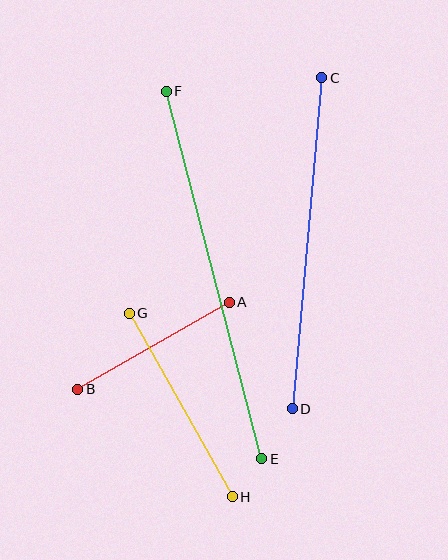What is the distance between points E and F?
The distance is approximately 379 pixels.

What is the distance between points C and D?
The distance is approximately 332 pixels.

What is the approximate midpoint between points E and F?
The midpoint is at approximately (214, 275) pixels.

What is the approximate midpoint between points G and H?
The midpoint is at approximately (181, 405) pixels.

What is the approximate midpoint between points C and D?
The midpoint is at approximately (307, 243) pixels.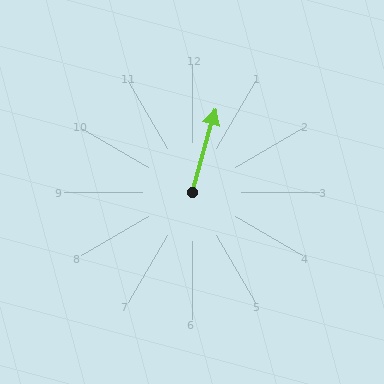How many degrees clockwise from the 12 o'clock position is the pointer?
Approximately 15 degrees.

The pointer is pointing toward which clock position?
Roughly 1 o'clock.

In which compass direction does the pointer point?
North.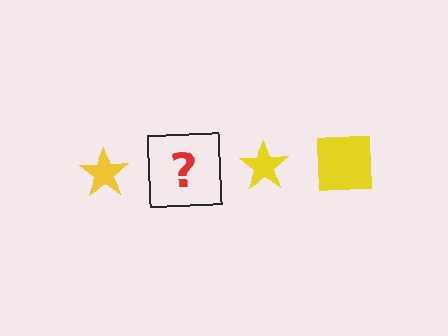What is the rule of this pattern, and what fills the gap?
The rule is that the pattern cycles through star, square shapes in yellow. The gap should be filled with a yellow square.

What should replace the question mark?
The question mark should be replaced with a yellow square.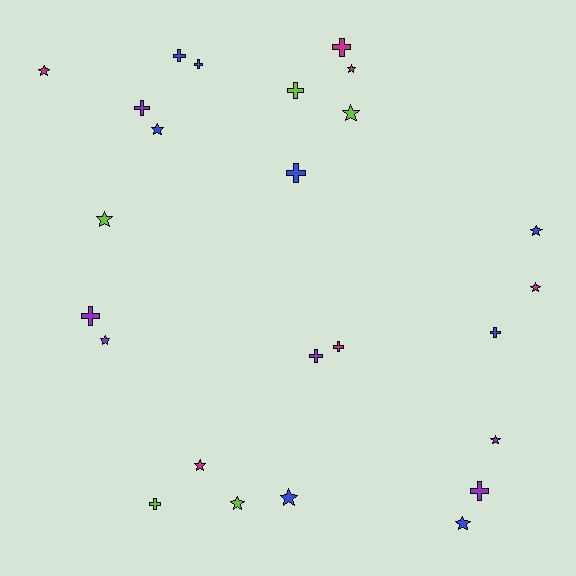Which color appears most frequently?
Blue, with 8 objects.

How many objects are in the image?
There are 25 objects.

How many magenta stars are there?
There are 4 magenta stars.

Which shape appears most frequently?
Star, with 13 objects.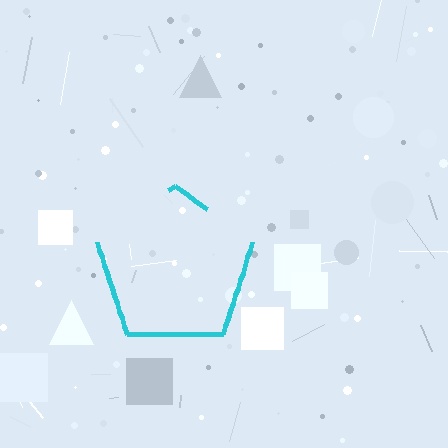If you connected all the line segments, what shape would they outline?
They would outline a pentagon.